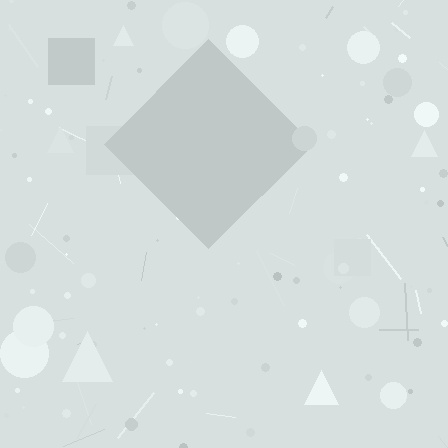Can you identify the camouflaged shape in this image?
The camouflaged shape is a diamond.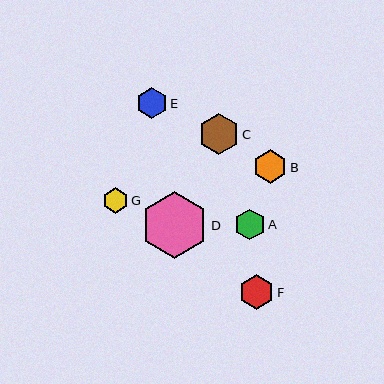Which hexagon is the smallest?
Hexagon G is the smallest with a size of approximately 25 pixels.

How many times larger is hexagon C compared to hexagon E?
Hexagon C is approximately 1.3 times the size of hexagon E.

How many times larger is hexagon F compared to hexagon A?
Hexagon F is approximately 1.1 times the size of hexagon A.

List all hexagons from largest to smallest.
From largest to smallest: D, C, F, B, E, A, G.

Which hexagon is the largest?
Hexagon D is the largest with a size of approximately 66 pixels.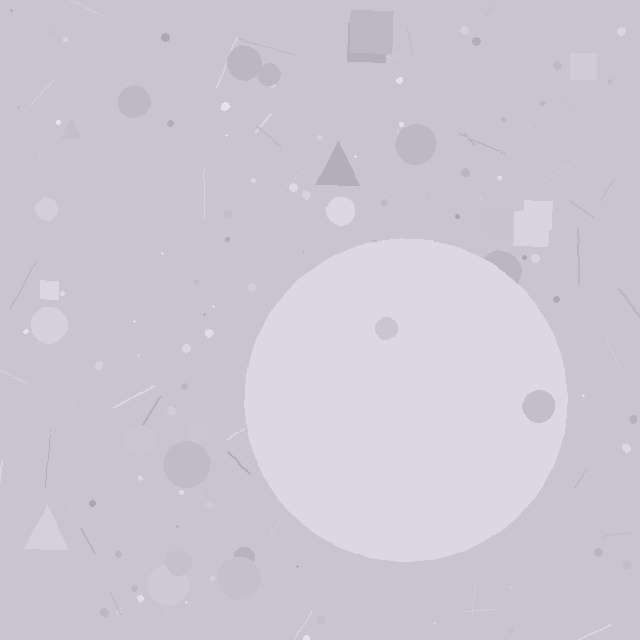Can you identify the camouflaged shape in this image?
The camouflaged shape is a circle.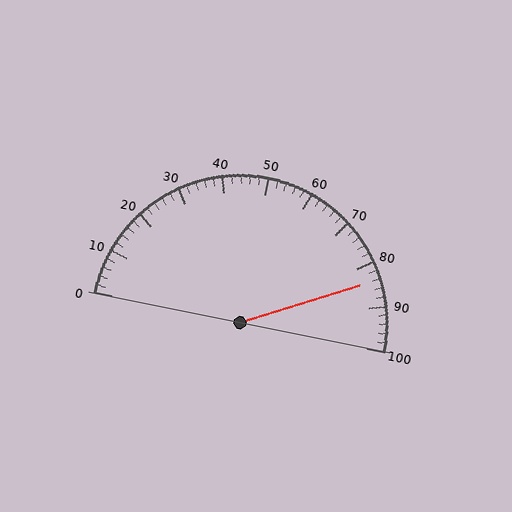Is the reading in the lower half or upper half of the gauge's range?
The reading is in the upper half of the range (0 to 100).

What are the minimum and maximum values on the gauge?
The gauge ranges from 0 to 100.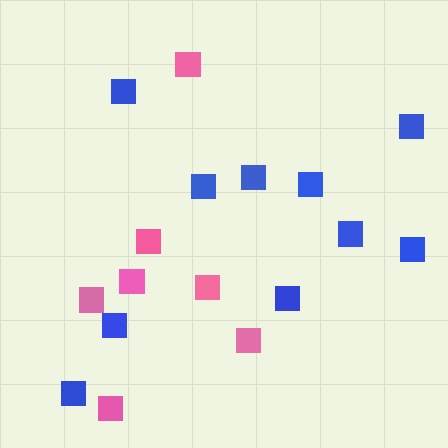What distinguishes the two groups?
There are 2 groups: one group of blue squares (10) and one group of pink squares (7).